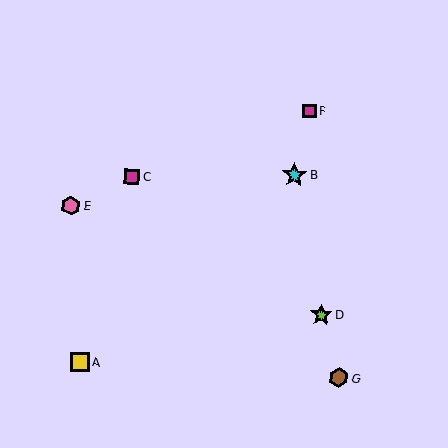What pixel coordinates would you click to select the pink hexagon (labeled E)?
Click at (71, 206) to select the pink hexagon E.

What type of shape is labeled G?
Shape G is a brown hexagon.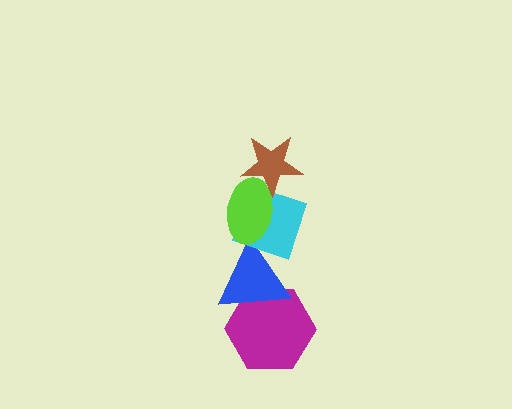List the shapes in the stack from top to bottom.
From top to bottom: the brown star, the lime ellipse, the cyan diamond, the blue triangle, the magenta hexagon.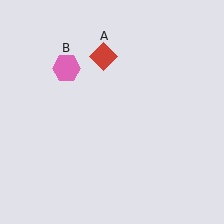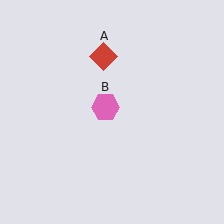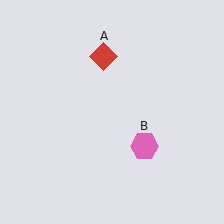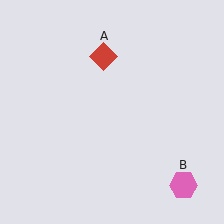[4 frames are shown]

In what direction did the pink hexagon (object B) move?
The pink hexagon (object B) moved down and to the right.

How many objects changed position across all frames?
1 object changed position: pink hexagon (object B).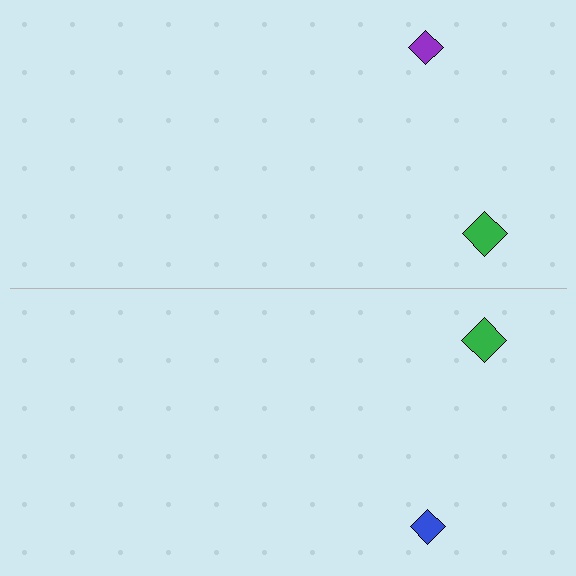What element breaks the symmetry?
The blue diamond on the bottom side breaks the symmetry — its mirror counterpart is purple.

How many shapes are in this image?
There are 4 shapes in this image.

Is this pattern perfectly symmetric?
No, the pattern is not perfectly symmetric. The blue diamond on the bottom side breaks the symmetry — its mirror counterpart is purple.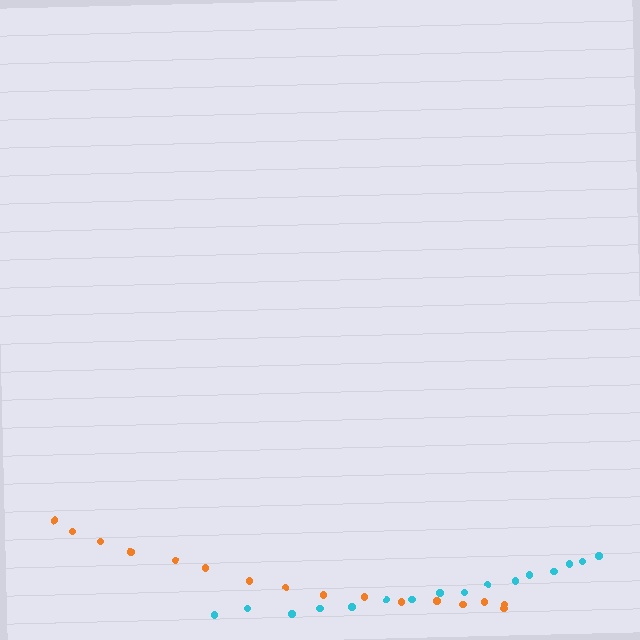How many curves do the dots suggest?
There are 2 distinct paths.